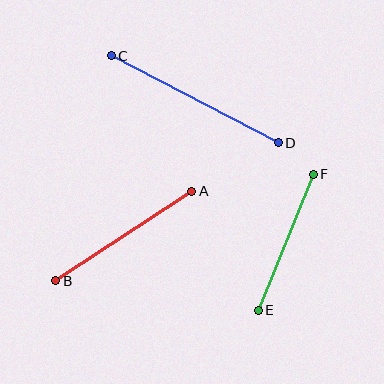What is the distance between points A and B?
The distance is approximately 163 pixels.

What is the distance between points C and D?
The distance is approximately 188 pixels.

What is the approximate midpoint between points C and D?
The midpoint is at approximately (195, 99) pixels.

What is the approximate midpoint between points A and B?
The midpoint is at approximately (124, 236) pixels.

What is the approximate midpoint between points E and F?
The midpoint is at approximately (286, 242) pixels.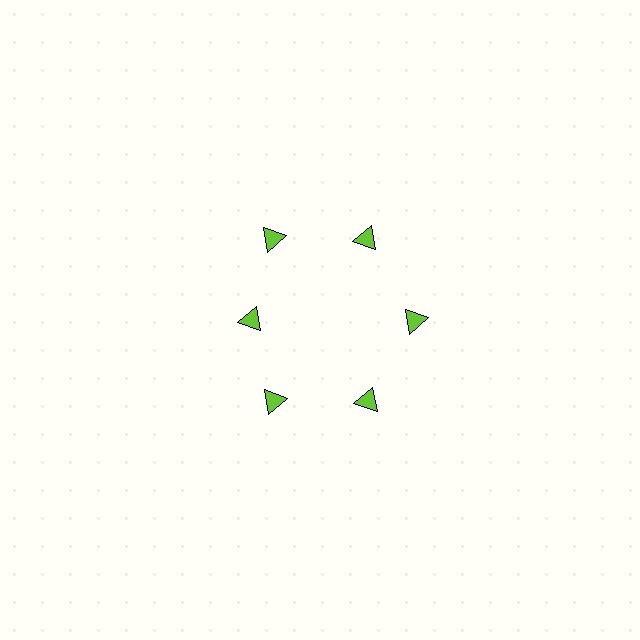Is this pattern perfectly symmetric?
No. The 6 lime triangles are arranged in a ring, but one element near the 9 o'clock position is pulled inward toward the center, breaking the 6-fold rotational symmetry.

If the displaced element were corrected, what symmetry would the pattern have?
It would have 6-fold rotational symmetry — the pattern would map onto itself every 60 degrees.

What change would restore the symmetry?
The symmetry would be restored by moving it outward, back onto the ring so that all 6 triangles sit at equal angles and equal distance from the center.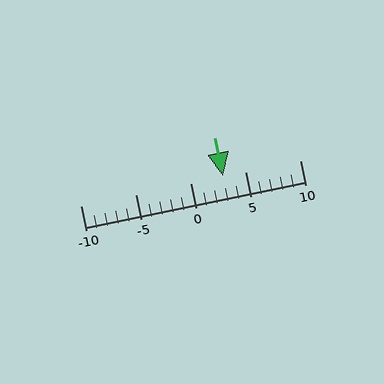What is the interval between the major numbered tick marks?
The major tick marks are spaced 5 units apart.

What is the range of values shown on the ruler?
The ruler shows values from -10 to 10.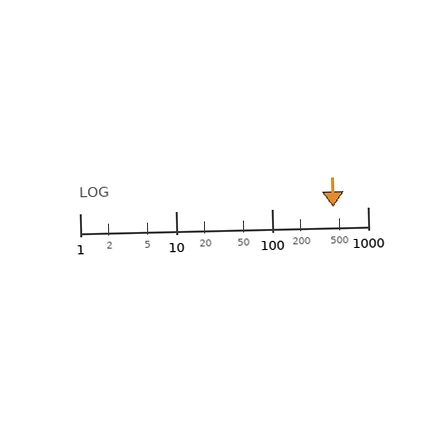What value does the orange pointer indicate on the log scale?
The pointer indicates approximately 440.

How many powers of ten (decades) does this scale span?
The scale spans 3 decades, from 1 to 1000.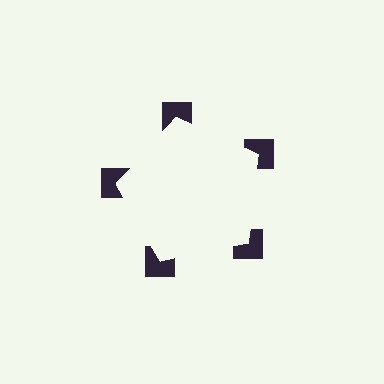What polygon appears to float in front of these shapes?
An illusory pentagon — its edges are inferred from the aligned wedge cuts in the notched squares, not physically drawn.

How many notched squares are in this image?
There are 5 — one at each vertex of the illusory pentagon.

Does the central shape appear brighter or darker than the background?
It typically appears slightly brighter than the background, even though no actual brightness change is drawn.